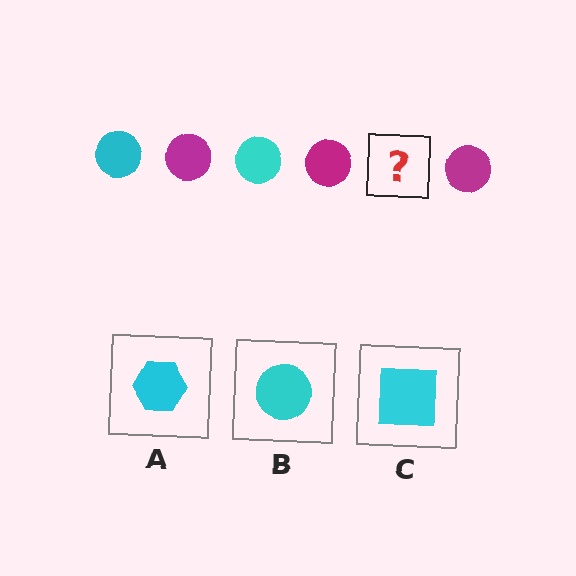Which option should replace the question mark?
Option B.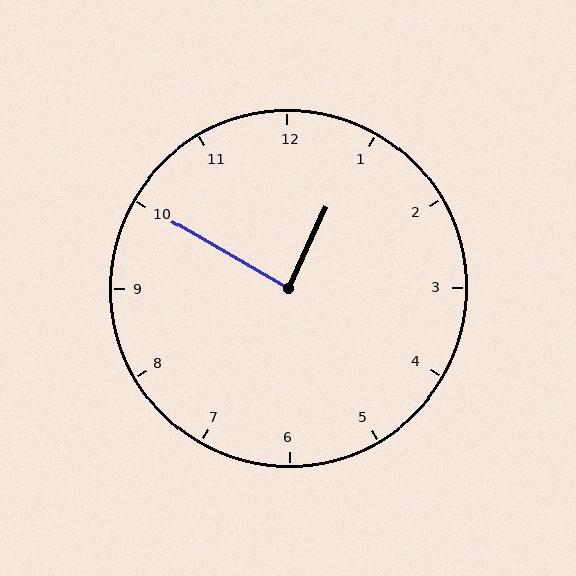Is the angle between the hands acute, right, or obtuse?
It is right.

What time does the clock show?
12:50.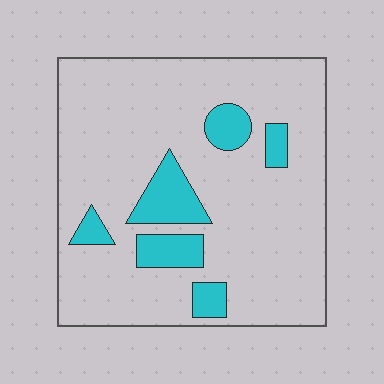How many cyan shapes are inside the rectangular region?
6.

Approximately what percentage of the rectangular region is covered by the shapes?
Approximately 15%.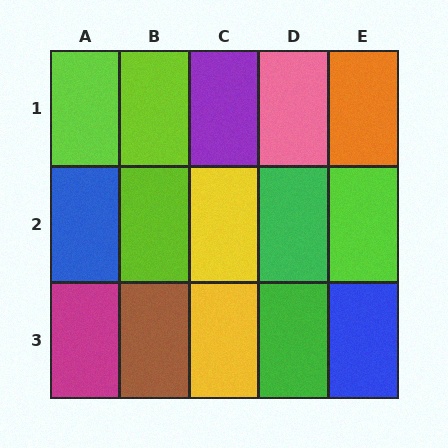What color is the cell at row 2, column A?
Blue.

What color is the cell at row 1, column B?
Lime.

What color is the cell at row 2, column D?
Green.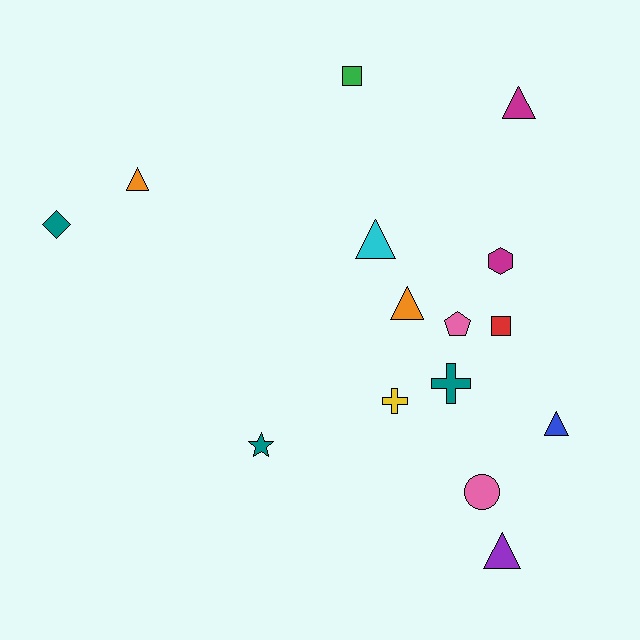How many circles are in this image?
There is 1 circle.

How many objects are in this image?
There are 15 objects.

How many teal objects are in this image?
There are 3 teal objects.